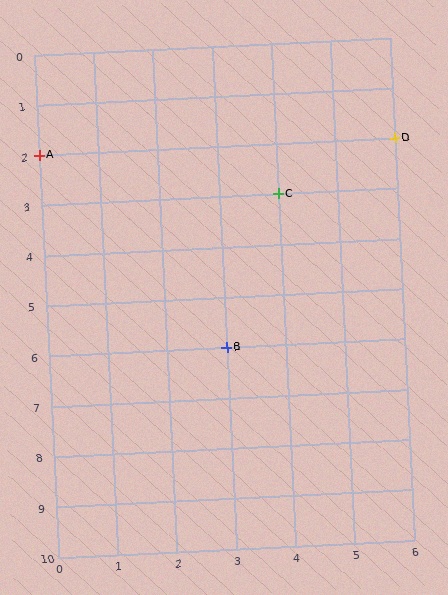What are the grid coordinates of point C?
Point C is at grid coordinates (4, 3).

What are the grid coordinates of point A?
Point A is at grid coordinates (0, 2).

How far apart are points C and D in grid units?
Points C and D are 2 columns and 1 row apart (about 2.2 grid units diagonally).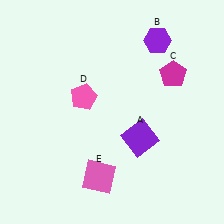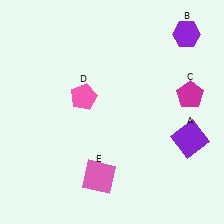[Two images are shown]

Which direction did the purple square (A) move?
The purple square (A) moved right.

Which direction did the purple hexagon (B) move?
The purple hexagon (B) moved right.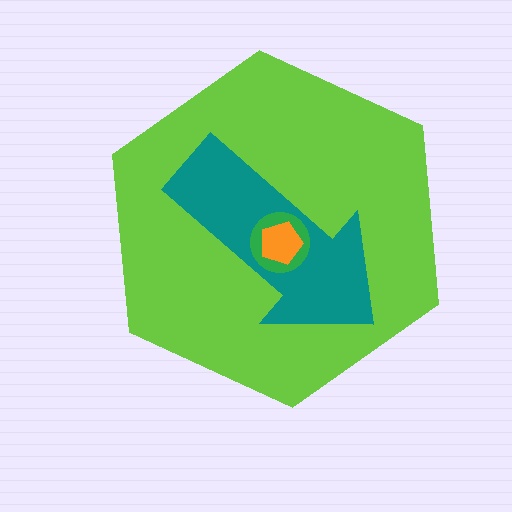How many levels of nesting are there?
4.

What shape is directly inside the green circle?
The orange pentagon.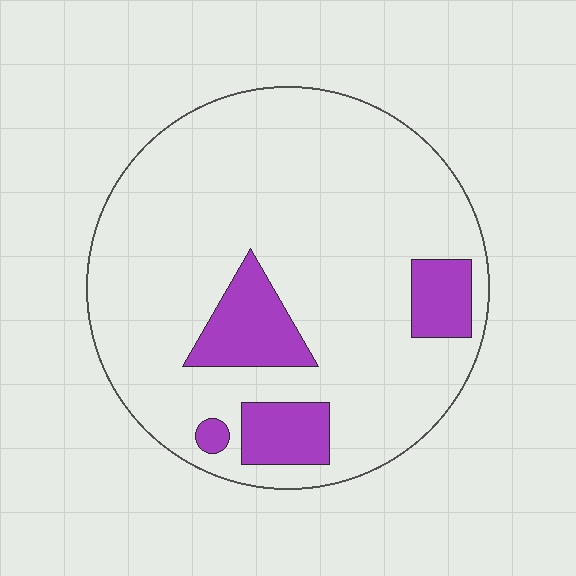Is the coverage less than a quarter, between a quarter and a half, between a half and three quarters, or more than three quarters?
Less than a quarter.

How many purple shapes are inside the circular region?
4.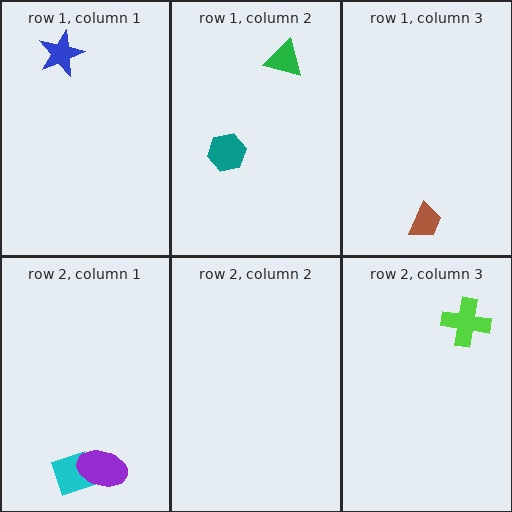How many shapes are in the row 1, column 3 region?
1.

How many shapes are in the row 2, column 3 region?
1.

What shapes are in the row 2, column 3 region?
The lime cross.